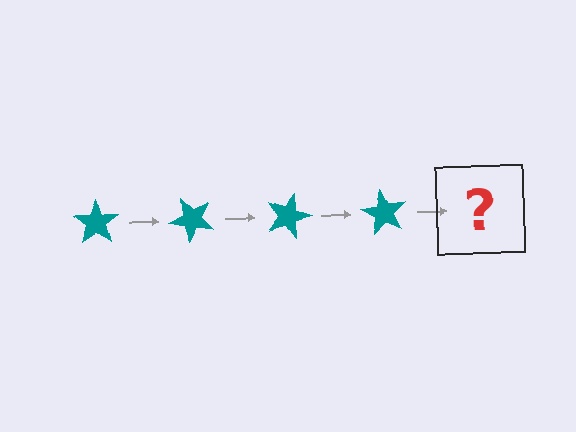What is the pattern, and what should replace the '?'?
The pattern is that the star rotates 45 degrees each step. The '?' should be a teal star rotated 180 degrees.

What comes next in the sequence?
The next element should be a teal star rotated 180 degrees.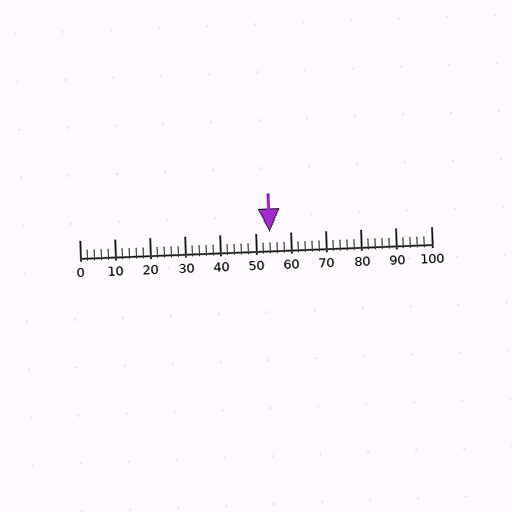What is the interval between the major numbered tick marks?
The major tick marks are spaced 10 units apart.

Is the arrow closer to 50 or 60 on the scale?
The arrow is closer to 50.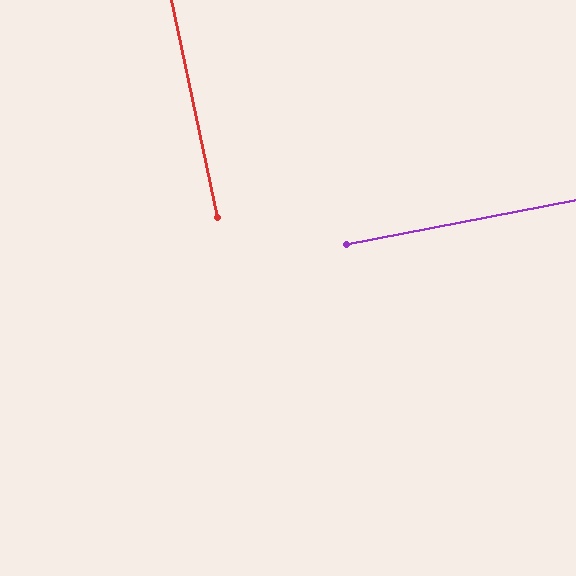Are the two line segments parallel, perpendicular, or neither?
Perpendicular — they meet at approximately 89°.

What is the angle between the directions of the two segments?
Approximately 89 degrees.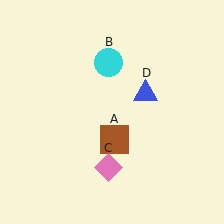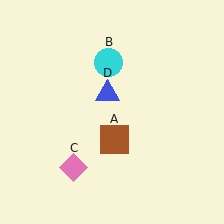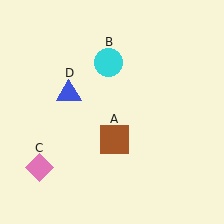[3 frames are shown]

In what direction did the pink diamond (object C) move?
The pink diamond (object C) moved left.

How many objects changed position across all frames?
2 objects changed position: pink diamond (object C), blue triangle (object D).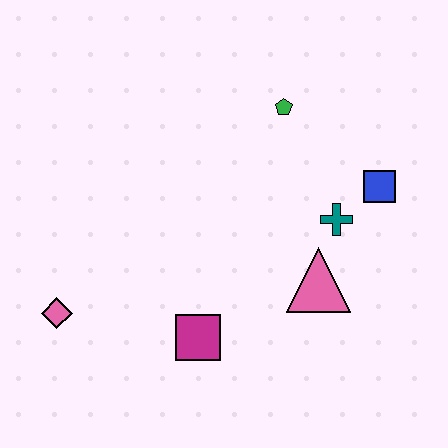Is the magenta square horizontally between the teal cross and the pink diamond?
Yes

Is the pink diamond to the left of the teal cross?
Yes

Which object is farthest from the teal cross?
The pink diamond is farthest from the teal cross.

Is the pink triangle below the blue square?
Yes